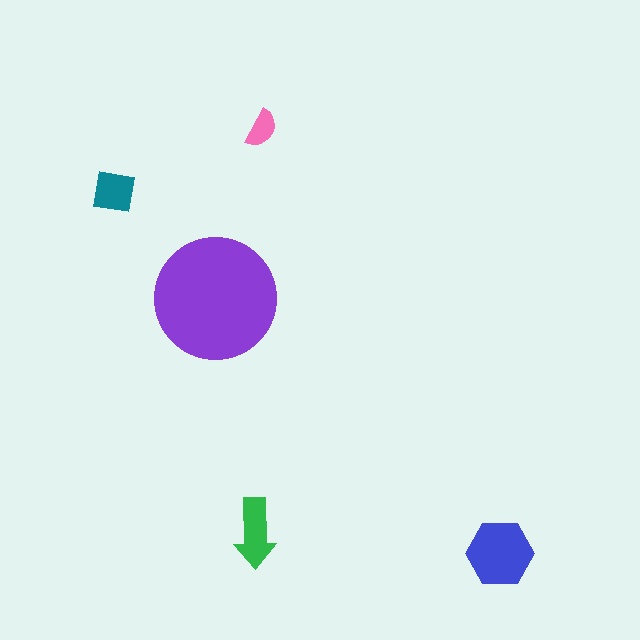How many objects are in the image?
There are 5 objects in the image.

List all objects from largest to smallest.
The purple circle, the blue hexagon, the green arrow, the teal square, the pink semicircle.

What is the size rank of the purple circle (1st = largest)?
1st.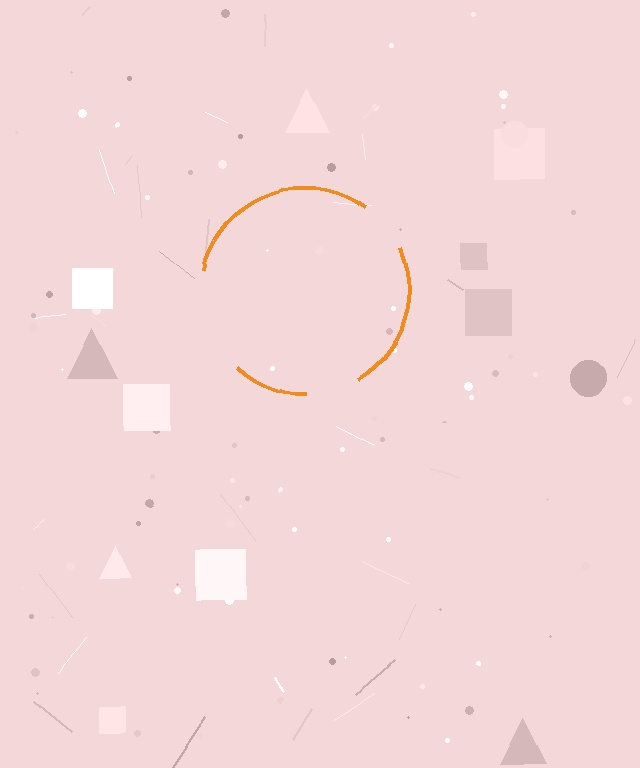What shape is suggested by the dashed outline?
The dashed outline suggests a circle.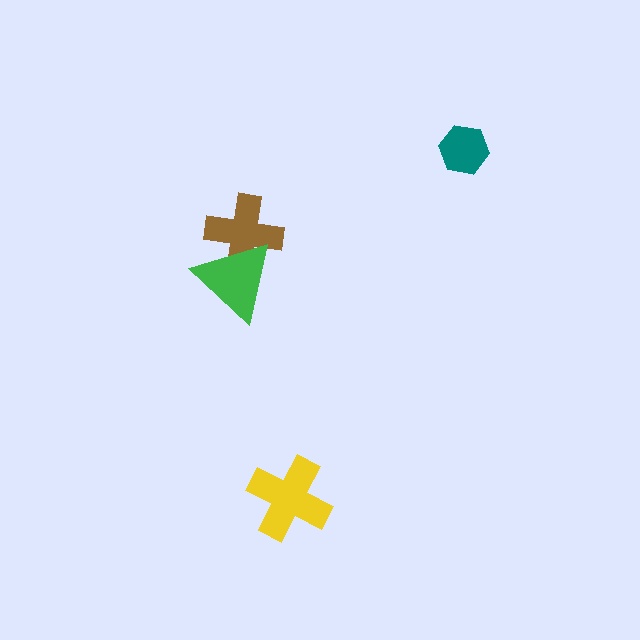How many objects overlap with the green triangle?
1 object overlaps with the green triangle.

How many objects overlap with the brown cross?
1 object overlaps with the brown cross.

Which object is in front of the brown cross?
The green triangle is in front of the brown cross.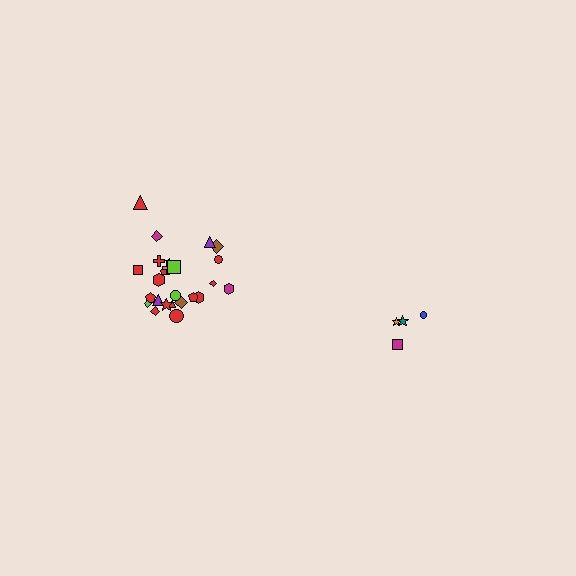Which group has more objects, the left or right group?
The left group.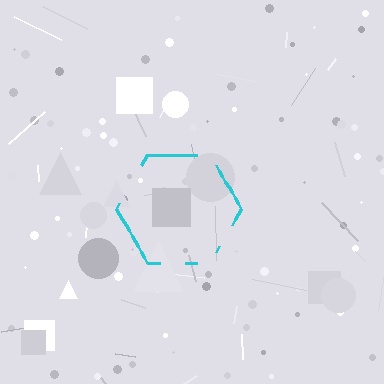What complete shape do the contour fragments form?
The contour fragments form a hexagon.